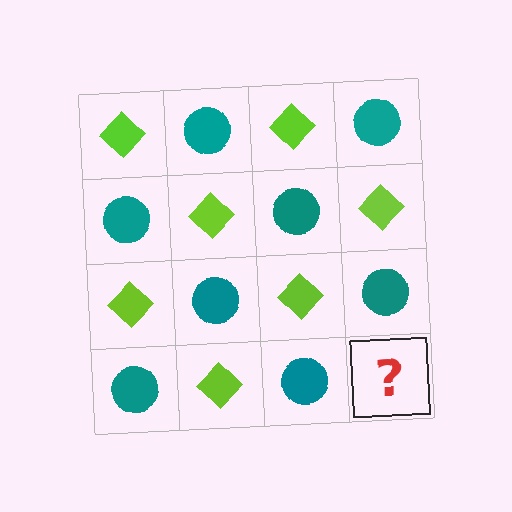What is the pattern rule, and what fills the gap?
The rule is that it alternates lime diamond and teal circle in a checkerboard pattern. The gap should be filled with a lime diamond.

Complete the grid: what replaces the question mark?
The question mark should be replaced with a lime diamond.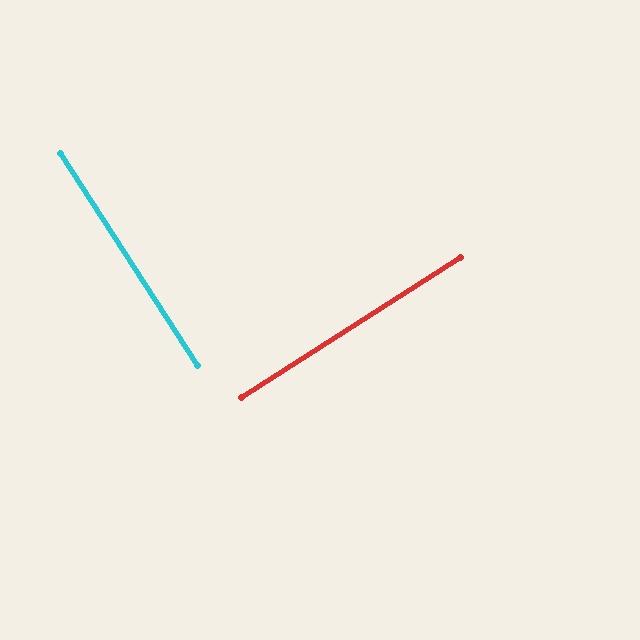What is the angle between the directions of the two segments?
Approximately 89 degrees.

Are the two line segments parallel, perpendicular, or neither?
Perpendicular — they meet at approximately 89°.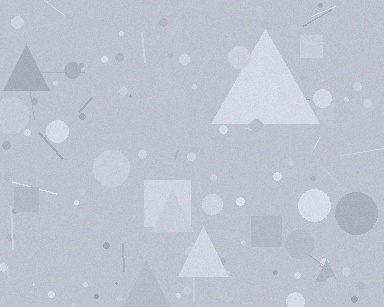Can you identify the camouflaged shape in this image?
The camouflaged shape is a triangle.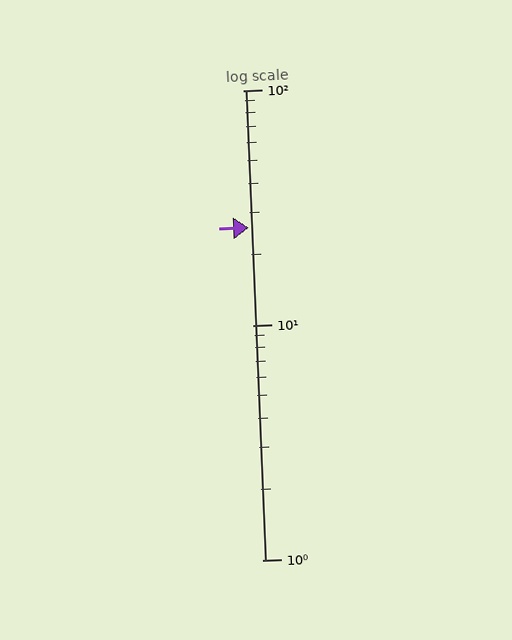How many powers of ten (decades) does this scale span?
The scale spans 2 decades, from 1 to 100.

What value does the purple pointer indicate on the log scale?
The pointer indicates approximately 26.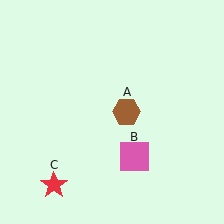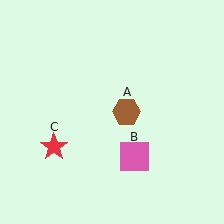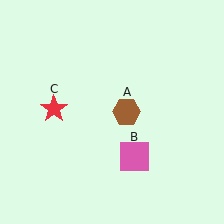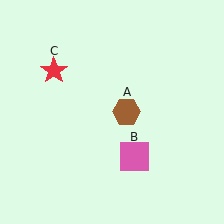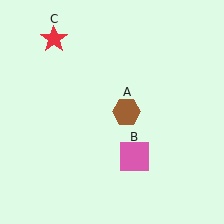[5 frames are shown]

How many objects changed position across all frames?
1 object changed position: red star (object C).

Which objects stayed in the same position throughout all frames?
Brown hexagon (object A) and pink square (object B) remained stationary.